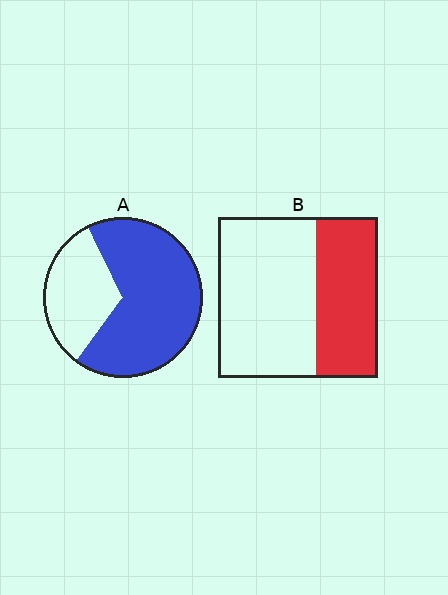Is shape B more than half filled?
No.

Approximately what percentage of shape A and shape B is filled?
A is approximately 70% and B is approximately 40%.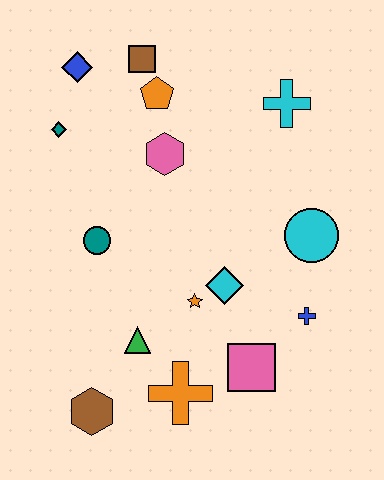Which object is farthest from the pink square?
The blue diamond is farthest from the pink square.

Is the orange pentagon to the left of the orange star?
Yes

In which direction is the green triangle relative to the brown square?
The green triangle is below the brown square.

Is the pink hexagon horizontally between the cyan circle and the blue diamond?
Yes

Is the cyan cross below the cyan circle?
No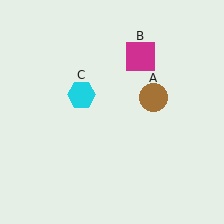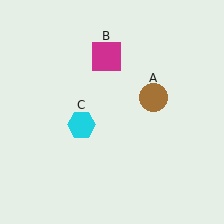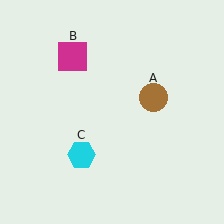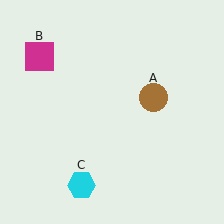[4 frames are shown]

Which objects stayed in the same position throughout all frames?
Brown circle (object A) remained stationary.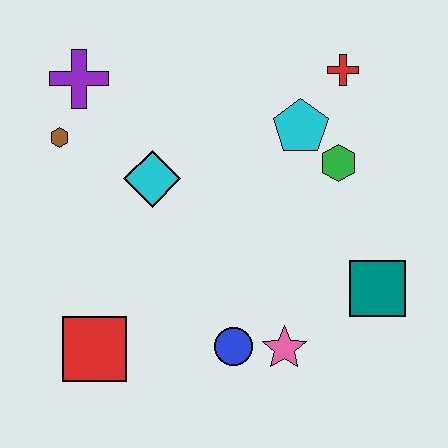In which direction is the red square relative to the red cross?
The red square is below the red cross.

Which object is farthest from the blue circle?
The purple cross is farthest from the blue circle.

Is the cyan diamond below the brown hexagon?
Yes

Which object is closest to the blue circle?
The pink star is closest to the blue circle.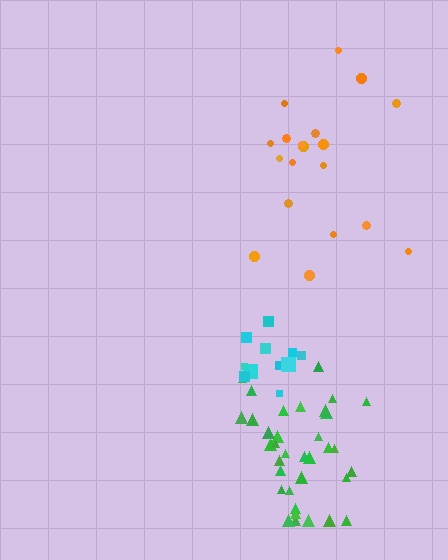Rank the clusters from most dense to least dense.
cyan, green, orange.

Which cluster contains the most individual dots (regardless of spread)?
Green (35).